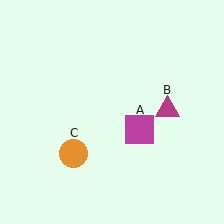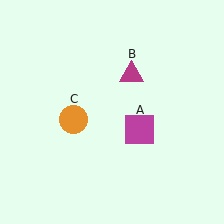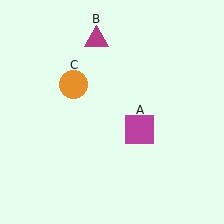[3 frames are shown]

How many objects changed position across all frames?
2 objects changed position: magenta triangle (object B), orange circle (object C).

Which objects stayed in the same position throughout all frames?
Magenta square (object A) remained stationary.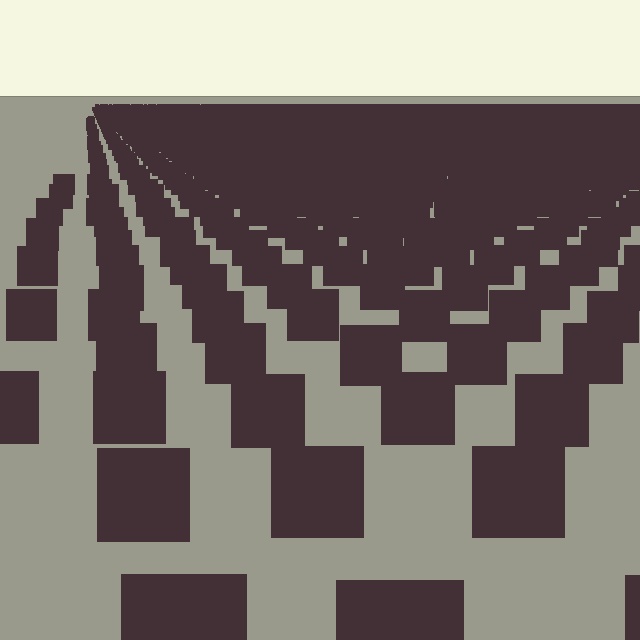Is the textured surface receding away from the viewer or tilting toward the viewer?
The surface is receding away from the viewer. Texture elements get smaller and denser toward the top.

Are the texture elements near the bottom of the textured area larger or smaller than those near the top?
Larger. Near the bottom, elements are closer to the viewer and appear at a bigger on-screen size.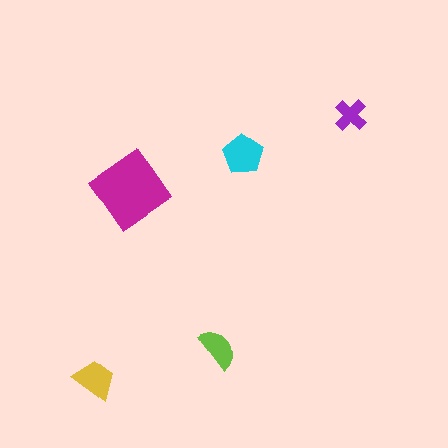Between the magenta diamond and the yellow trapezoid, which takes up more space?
The magenta diamond.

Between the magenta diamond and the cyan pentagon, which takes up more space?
The magenta diamond.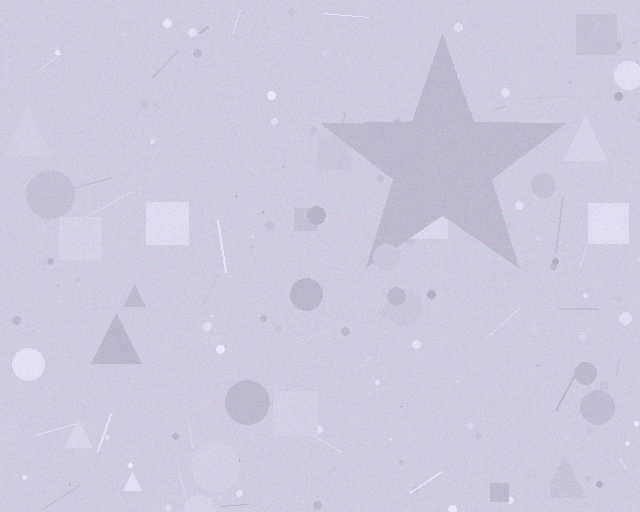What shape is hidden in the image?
A star is hidden in the image.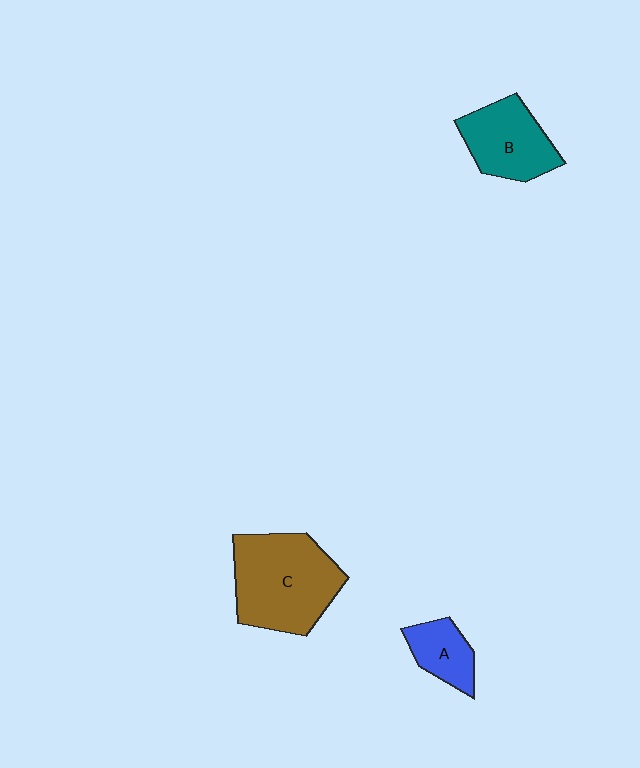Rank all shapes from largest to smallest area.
From largest to smallest: C (brown), B (teal), A (blue).